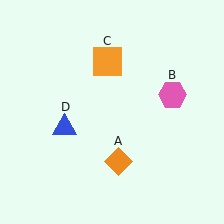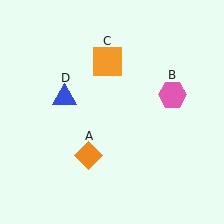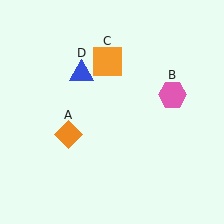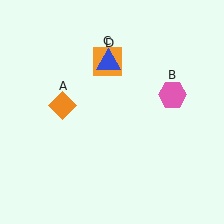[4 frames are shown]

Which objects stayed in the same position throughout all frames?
Pink hexagon (object B) and orange square (object C) remained stationary.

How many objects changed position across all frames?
2 objects changed position: orange diamond (object A), blue triangle (object D).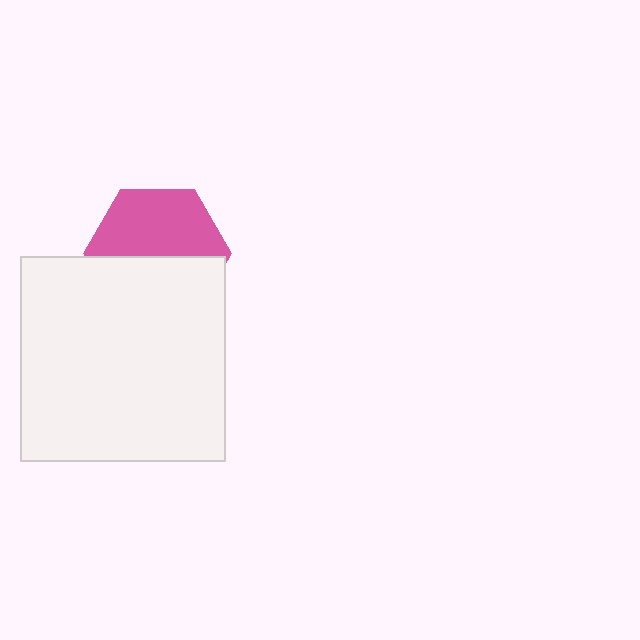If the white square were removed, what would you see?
You would see the complete pink hexagon.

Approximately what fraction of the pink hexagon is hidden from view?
Roughly 48% of the pink hexagon is hidden behind the white square.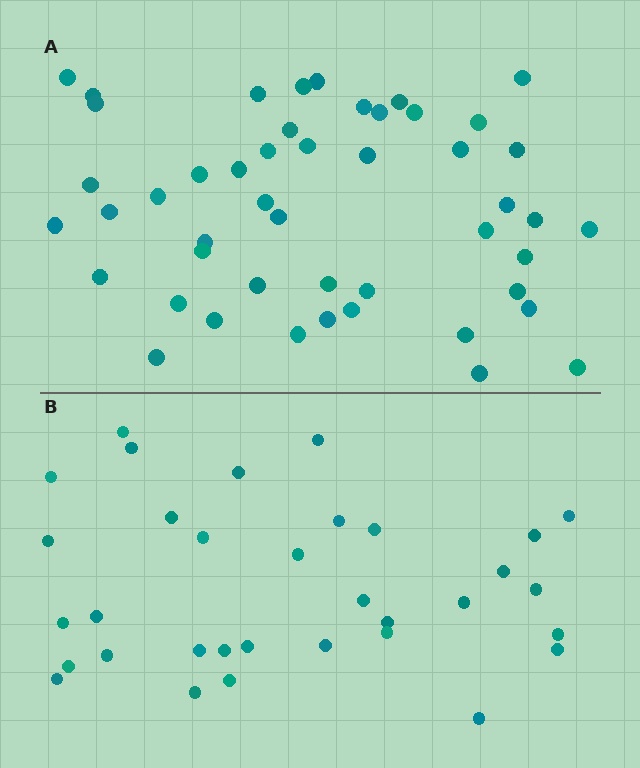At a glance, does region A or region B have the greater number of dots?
Region A (the top region) has more dots.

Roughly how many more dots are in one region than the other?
Region A has approximately 15 more dots than region B.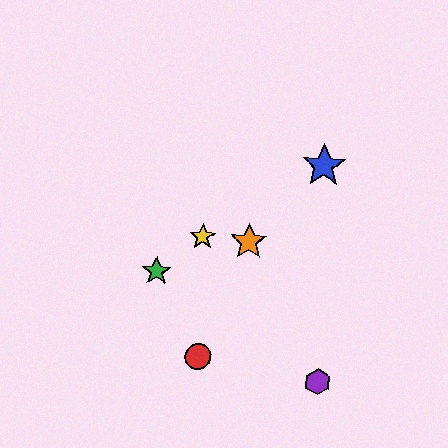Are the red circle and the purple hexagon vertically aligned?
No, the red circle is at x≈198 and the purple hexagon is at x≈318.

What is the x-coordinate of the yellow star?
The yellow star is at x≈203.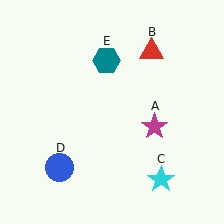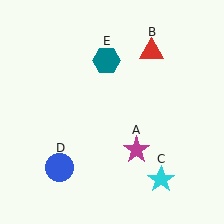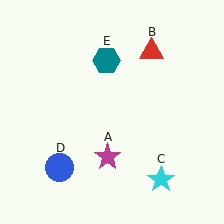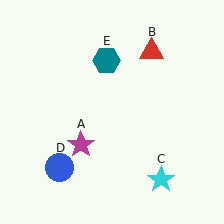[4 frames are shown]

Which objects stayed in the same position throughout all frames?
Red triangle (object B) and cyan star (object C) and blue circle (object D) and teal hexagon (object E) remained stationary.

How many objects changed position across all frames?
1 object changed position: magenta star (object A).